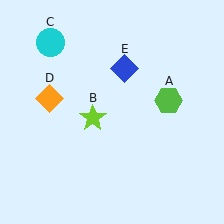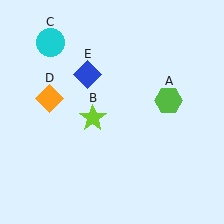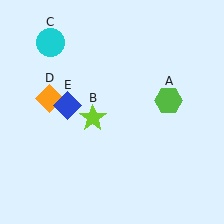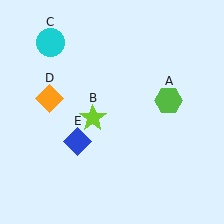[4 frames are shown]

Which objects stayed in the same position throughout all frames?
Lime hexagon (object A) and lime star (object B) and cyan circle (object C) and orange diamond (object D) remained stationary.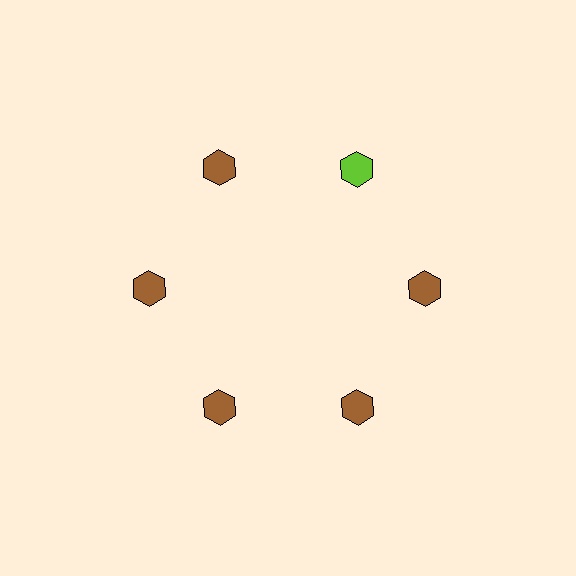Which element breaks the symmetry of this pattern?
The lime hexagon at roughly the 1 o'clock position breaks the symmetry. All other shapes are brown hexagons.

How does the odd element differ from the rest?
It has a different color: lime instead of brown.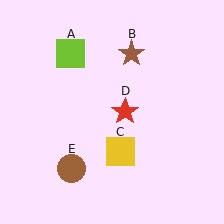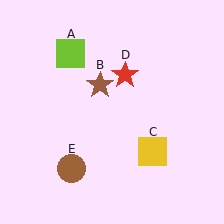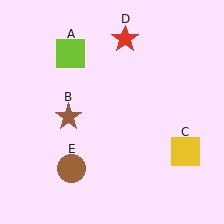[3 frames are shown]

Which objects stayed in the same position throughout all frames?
Lime square (object A) and brown circle (object E) remained stationary.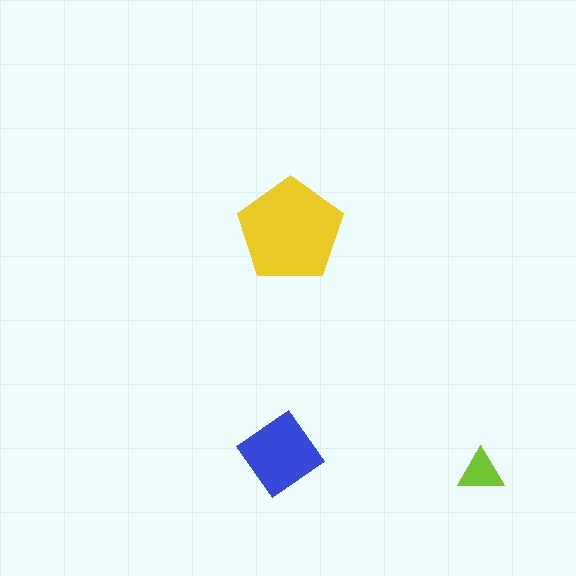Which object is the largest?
The yellow pentagon.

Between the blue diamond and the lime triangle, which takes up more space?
The blue diamond.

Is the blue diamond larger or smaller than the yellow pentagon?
Smaller.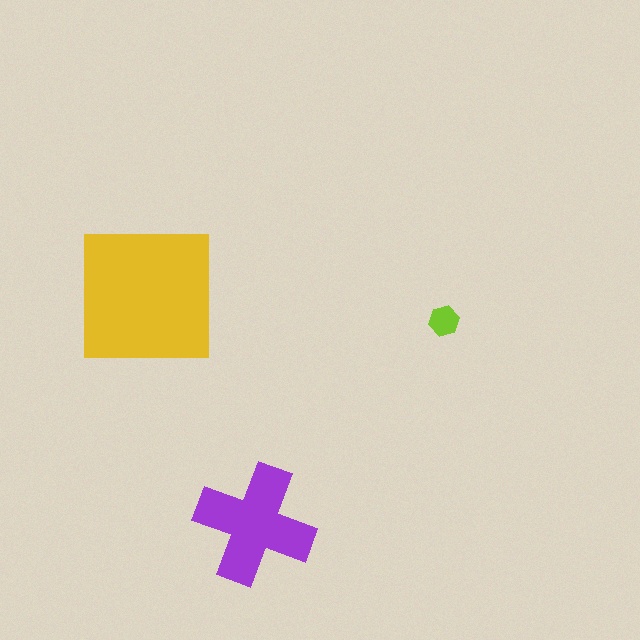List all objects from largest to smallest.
The yellow square, the purple cross, the lime hexagon.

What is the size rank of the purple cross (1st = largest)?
2nd.